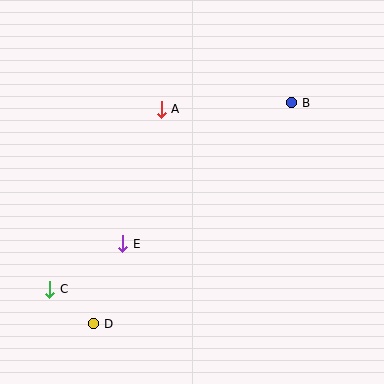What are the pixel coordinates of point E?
Point E is at (123, 244).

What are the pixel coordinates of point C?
Point C is at (50, 289).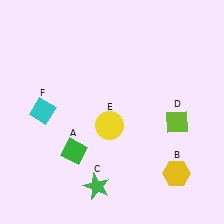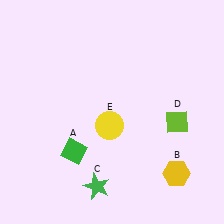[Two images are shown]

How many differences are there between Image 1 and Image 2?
There is 1 difference between the two images.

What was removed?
The cyan diamond (F) was removed in Image 2.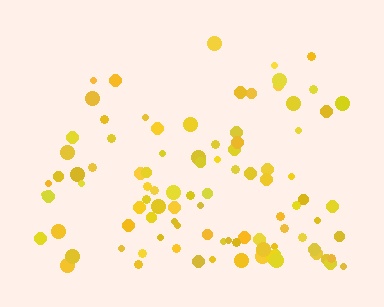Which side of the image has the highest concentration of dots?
The bottom.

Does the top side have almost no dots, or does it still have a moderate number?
Still a moderate number, just noticeably fewer than the bottom.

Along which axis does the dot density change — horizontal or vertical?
Vertical.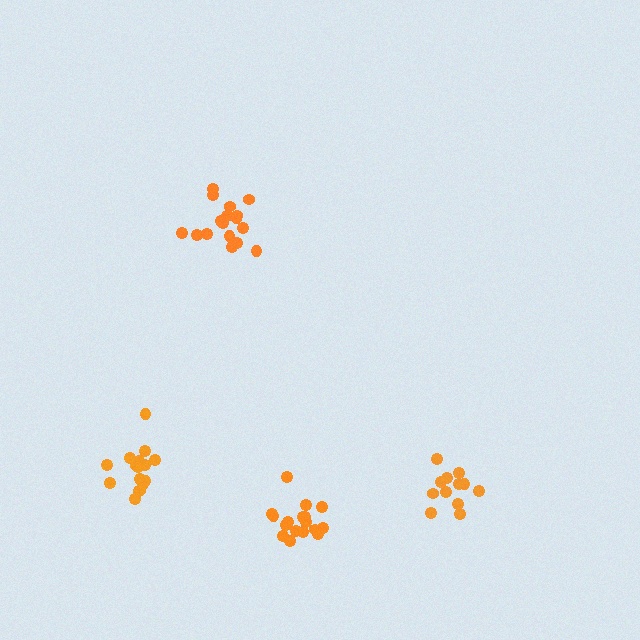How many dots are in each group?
Group 1: 12 dots, Group 2: 17 dots, Group 3: 17 dots, Group 4: 16 dots (62 total).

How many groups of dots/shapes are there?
There are 4 groups.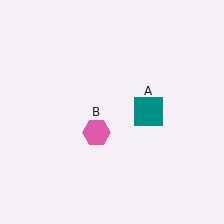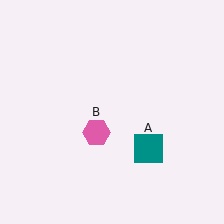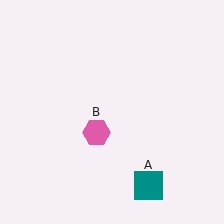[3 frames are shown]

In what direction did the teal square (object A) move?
The teal square (object A) moved down.